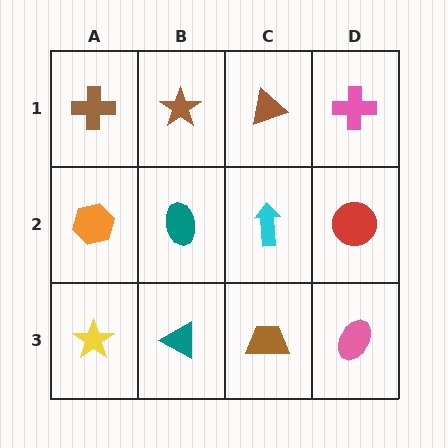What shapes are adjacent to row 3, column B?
A teal ellipse (row 2, column B), a yellow star (row 3, column A), a brown trapezoid (row 3, column C).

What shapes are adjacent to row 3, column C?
A cyan arrow (row 2, column C), a teal triangle (row 3, column B), a pink ellipse (row 3, column D).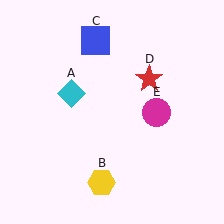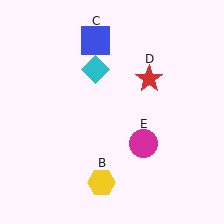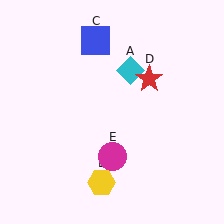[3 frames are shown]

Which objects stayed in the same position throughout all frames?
Yellow hexagon (object B) and blue square (object C) and red star (object D) remained stationary.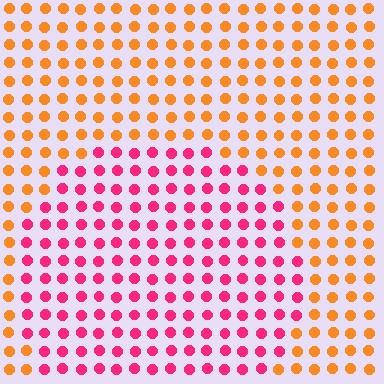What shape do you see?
I see a circle.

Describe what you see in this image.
The image is filled with small orange elements in a uniform arrangement. A circle-shaped region is visible where the elements are tinted to a slightly different hue, forming a subtle color boundary.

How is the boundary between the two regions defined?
The boundary is defined purely by a slight shift in hue (about 55 degrees). Spacing, size, and orientation are identical on both sides.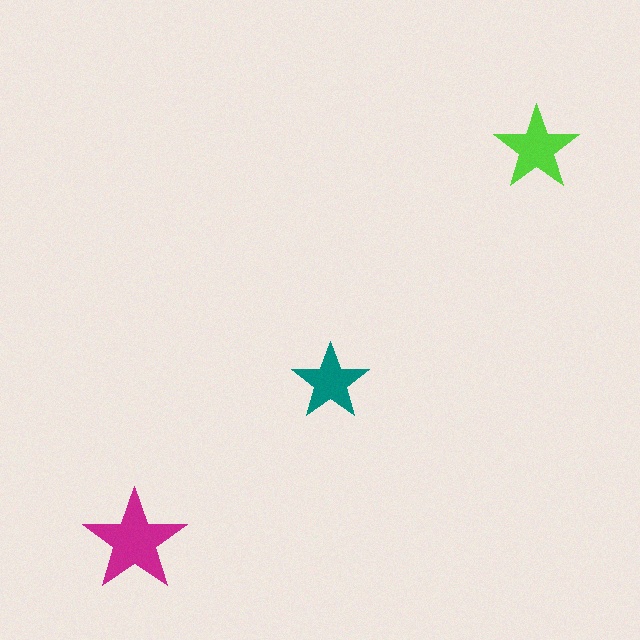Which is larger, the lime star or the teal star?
The lime one.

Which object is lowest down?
The magenta star is bottommost.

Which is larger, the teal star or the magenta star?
The magenta one.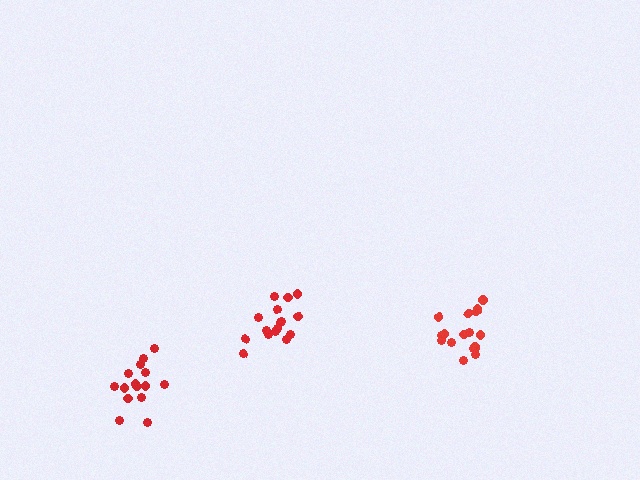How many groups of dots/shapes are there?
There are 3 groups.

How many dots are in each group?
Group 1: 16 dots, Group 2: 17 dots, Group 3: 15 dots (48 total).